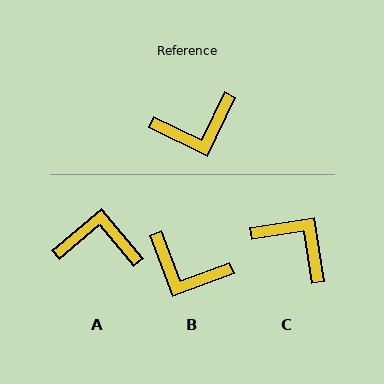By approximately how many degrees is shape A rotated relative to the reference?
Approximately 156 degrees counter-clockwise.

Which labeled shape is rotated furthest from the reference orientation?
A, about 156 degrees away.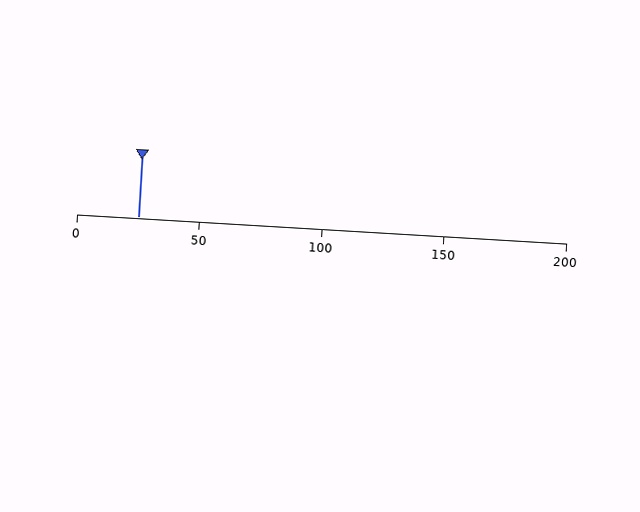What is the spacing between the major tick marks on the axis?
The major ticks are spaced 50 apart.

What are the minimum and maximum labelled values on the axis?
The axis runs from 0 to 200.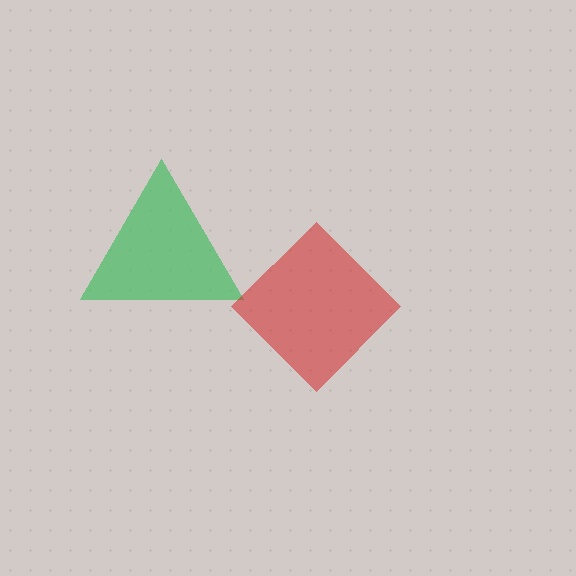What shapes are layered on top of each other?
The layered shapes are: a green triangle, a red diamond.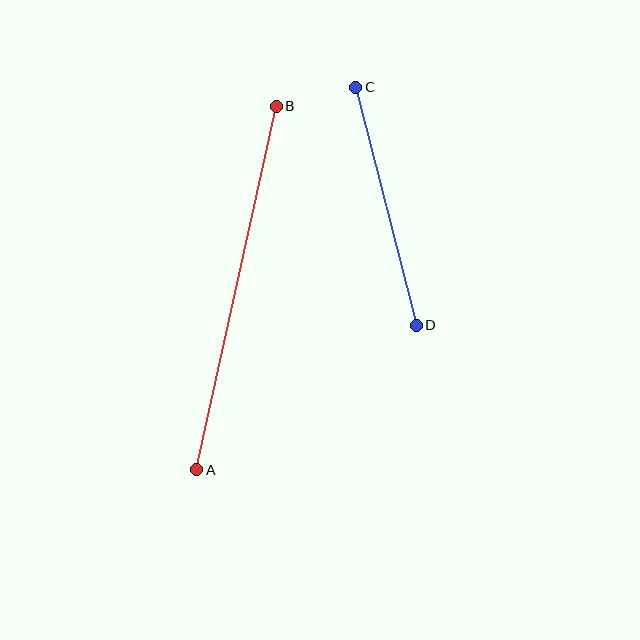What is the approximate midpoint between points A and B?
The midpoint is at approximately (237, 288) pixels.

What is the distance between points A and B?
The distance is approximately 372 pixels.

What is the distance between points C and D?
The distance is approximately 245 pixels.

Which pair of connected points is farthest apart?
Points A and B are farthest apart.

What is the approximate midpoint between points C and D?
The midpoint is at approximately (386, 206) pixels.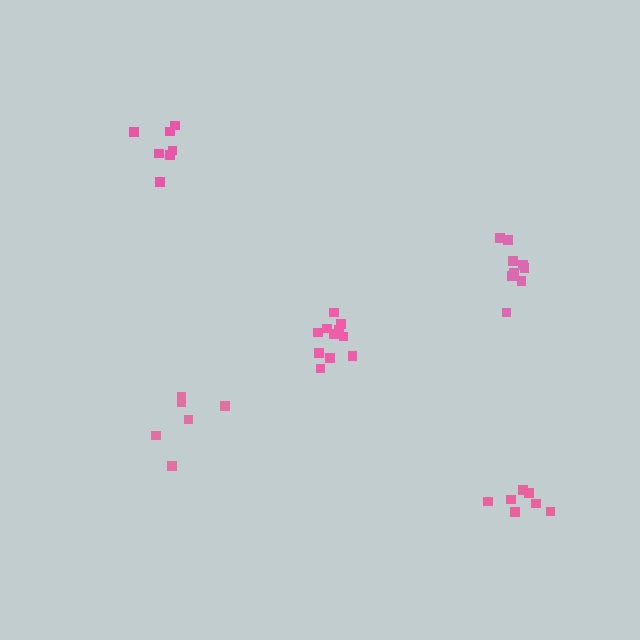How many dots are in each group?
Group 1: 7 dots, Group 2: 6 dots, Group 3: 8 dots, Group 4: 9 dots, Group 5: 11 dots (41 total).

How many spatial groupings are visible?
There are 5 spatial groupings.